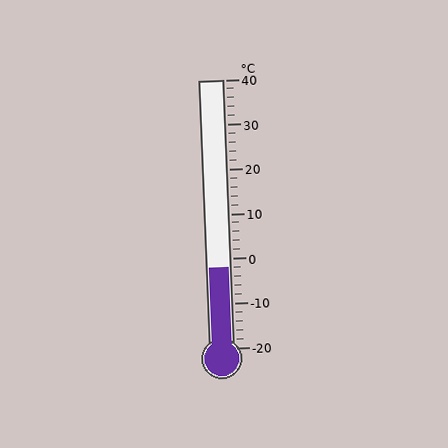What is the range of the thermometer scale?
The thermometer scale ranges from -20°C to 40°C.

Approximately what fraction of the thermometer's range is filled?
The thermometer is filled to approximately 30% of its range.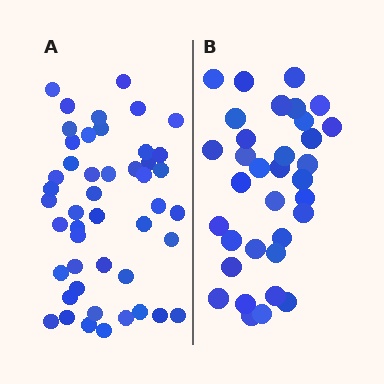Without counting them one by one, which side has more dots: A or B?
Region A (the left region) has more dots.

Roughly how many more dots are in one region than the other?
Region A has approximately 15 more dots than region B.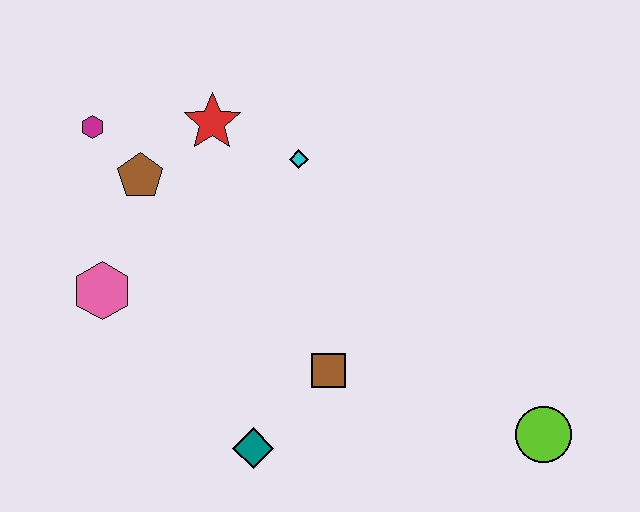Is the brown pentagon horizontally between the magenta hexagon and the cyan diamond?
Yes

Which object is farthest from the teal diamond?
The magenta hexagon is farthest from the teal diamond.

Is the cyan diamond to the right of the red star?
Yes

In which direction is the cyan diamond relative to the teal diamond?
The cyan diamond is above the teal diamond.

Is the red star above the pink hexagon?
Yes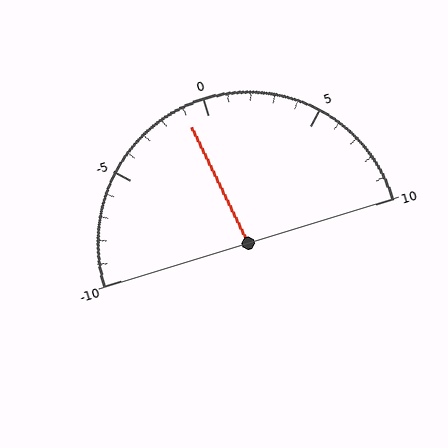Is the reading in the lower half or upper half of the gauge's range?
The reading is in the lower half of the range (-10 to 10).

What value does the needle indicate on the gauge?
The needle indicates approximately -1.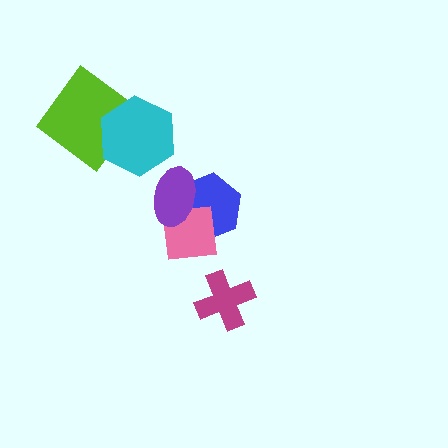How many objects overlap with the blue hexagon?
2 objects overlap with the blue hexagon.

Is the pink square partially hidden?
Yes, it is partially covered by another shape.